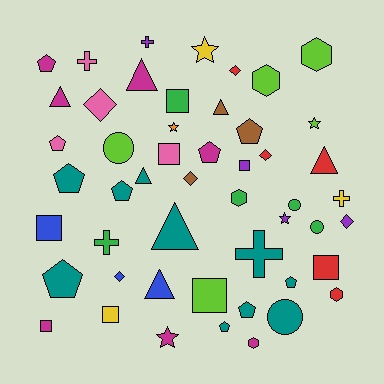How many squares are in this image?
There are 8 squares.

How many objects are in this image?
There are 50 objects.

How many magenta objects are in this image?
There are 7 magenta objects.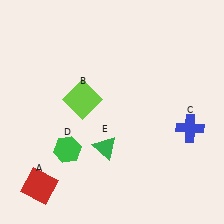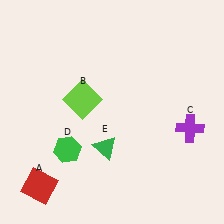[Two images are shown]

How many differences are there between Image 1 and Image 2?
There is 1 difference between the two images.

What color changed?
The cross (C) changed from blue in Image 1 to purple in Image 2.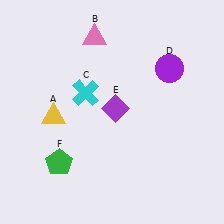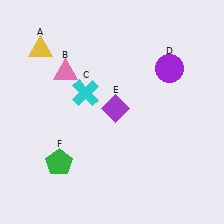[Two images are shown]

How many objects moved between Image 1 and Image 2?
2 objects moved between the two images.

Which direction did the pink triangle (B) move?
The pink triangle (B) moved down.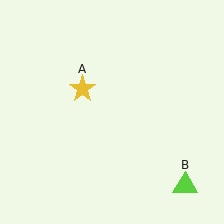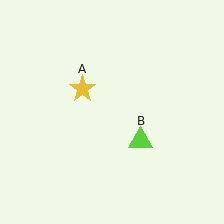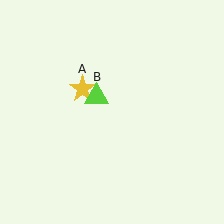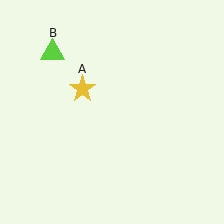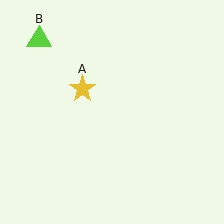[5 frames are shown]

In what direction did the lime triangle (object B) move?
The lime triangle (object B) moved up and to the left.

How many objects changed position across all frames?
1 object changed position: lime triangle (object B).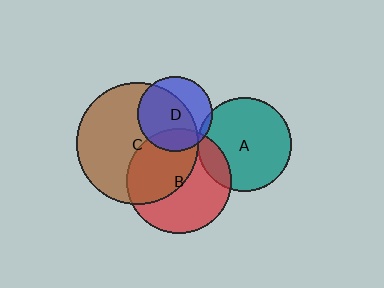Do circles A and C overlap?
Yes.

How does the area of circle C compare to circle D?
Approximately 2.7 times.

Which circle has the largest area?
Circle C (brown).